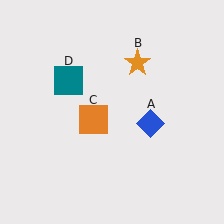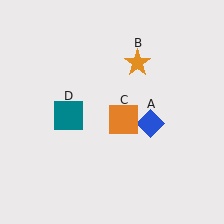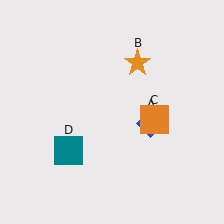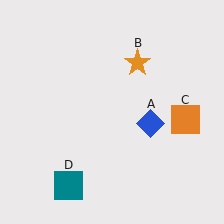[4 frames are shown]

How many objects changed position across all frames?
2 objects changed position: orange square (object C), teal square (object D).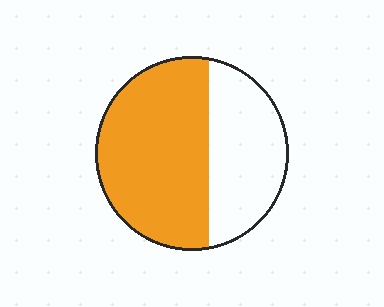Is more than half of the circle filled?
Yes.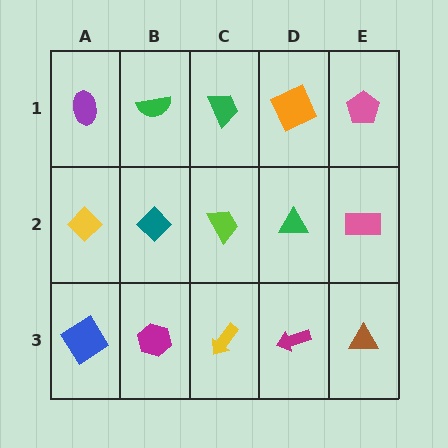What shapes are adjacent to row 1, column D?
A green triangle (row 2, column D), a green trapezoid (row 1, column C), a pink pentagon (row 1, column E).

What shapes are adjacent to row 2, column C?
A green trapezoid (row 1, column C), a yellow arrow (row 3, column C), a teal diamond (row 2, column B), a green triangle (row 2, column D).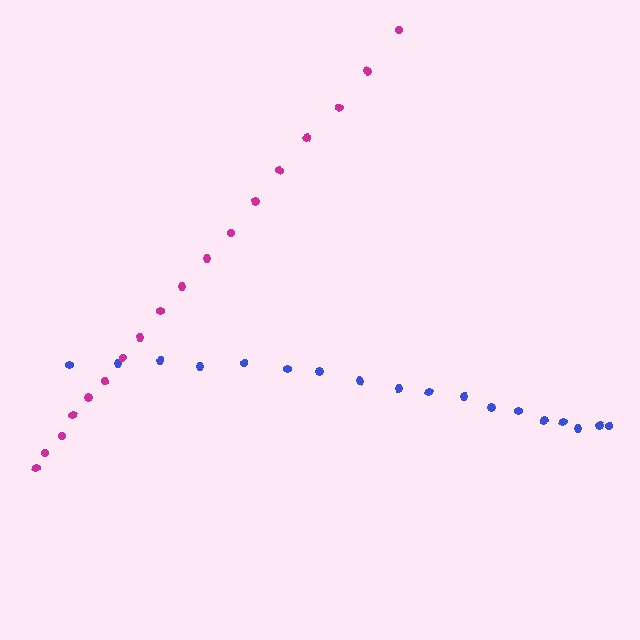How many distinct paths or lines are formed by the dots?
There are 2 distinct paths.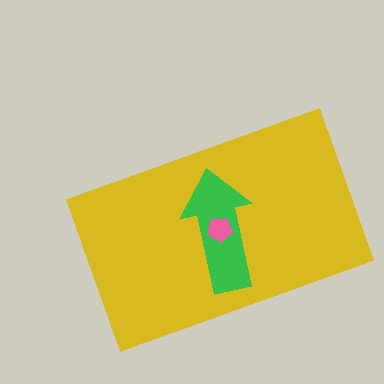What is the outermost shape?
The yellow rectangle.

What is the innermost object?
The pink pentagon.